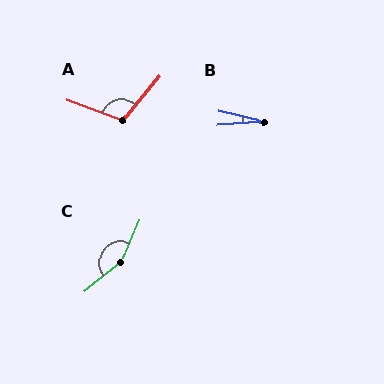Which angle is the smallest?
B, at approximately 17 degrees.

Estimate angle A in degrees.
Approximately 110 degrees.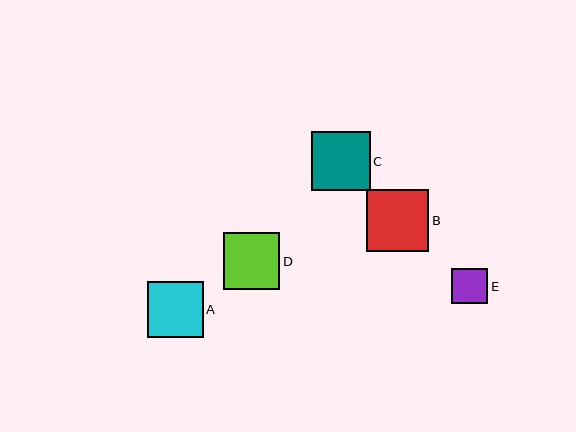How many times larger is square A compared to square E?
Square A is approximately 1.6 times the size of square E.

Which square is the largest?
Square B is the largest with a size of approximately 62 pixels.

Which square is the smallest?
Square E is the smallest with a size of approximately 36 pixels.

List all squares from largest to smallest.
From largest to smallest: B, C, D, A, E.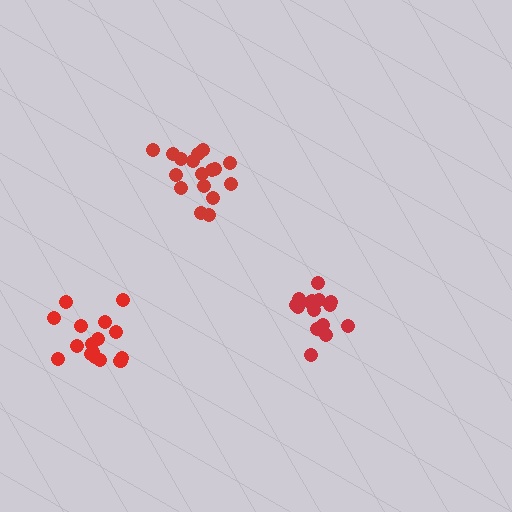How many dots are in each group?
Group 1: 17 dots, Group 2: 15 dots, Group 3: 16 dots (48 total).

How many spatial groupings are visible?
There are 3 spatial groupings.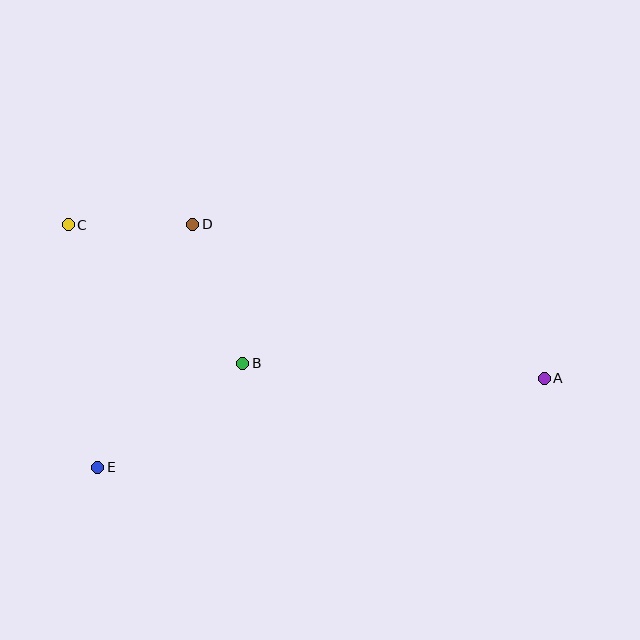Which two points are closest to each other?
Points C and D are closest to each other.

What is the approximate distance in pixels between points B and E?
The distance between B and E is approximately 178 pixels.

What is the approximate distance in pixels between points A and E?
The distance between A and E is approximately 455 pixels.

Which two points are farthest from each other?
Points A and C are farthest from each other.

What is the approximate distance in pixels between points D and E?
The distance between D and E is approximately 261 pixels.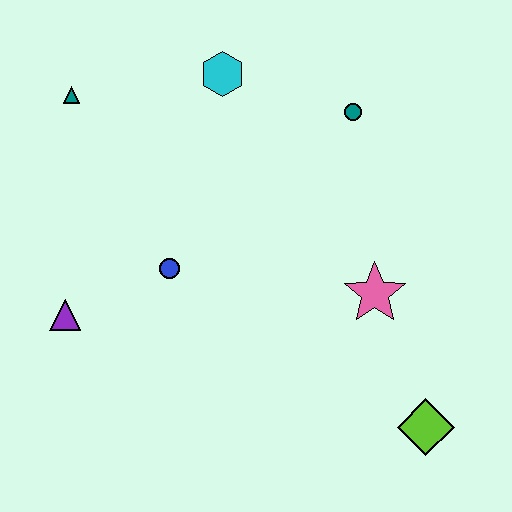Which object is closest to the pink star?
The lime diamond is closest to the pink star.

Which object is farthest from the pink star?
The teal triangle is farthest from the pink star.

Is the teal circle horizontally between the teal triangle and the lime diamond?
Yes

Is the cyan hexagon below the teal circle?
No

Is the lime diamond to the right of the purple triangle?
Yes